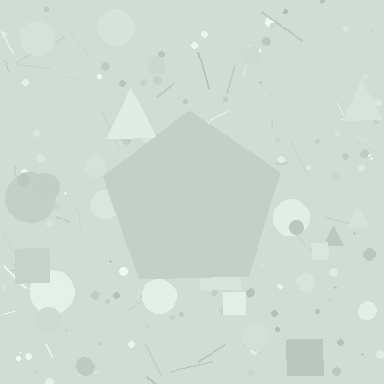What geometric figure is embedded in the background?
A pentagon is embedded in the background.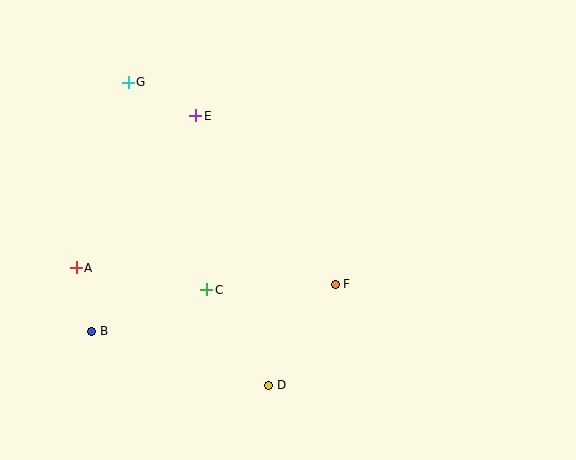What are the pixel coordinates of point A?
Point A is at (76, 268).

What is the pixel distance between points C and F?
The distance between C and F is 129 pixels.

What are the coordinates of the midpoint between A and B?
The midpoint between A and B is at (84, 299).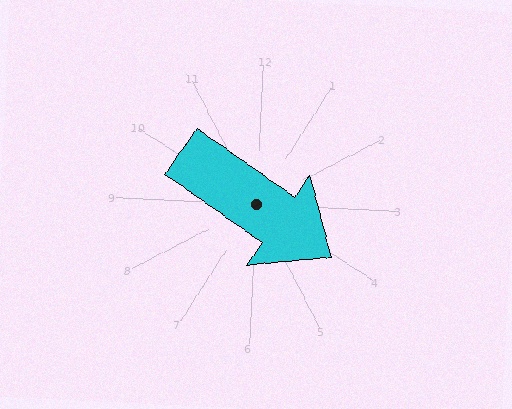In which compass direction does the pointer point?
Southeast.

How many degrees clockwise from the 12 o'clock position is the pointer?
Approximately 122 degrees.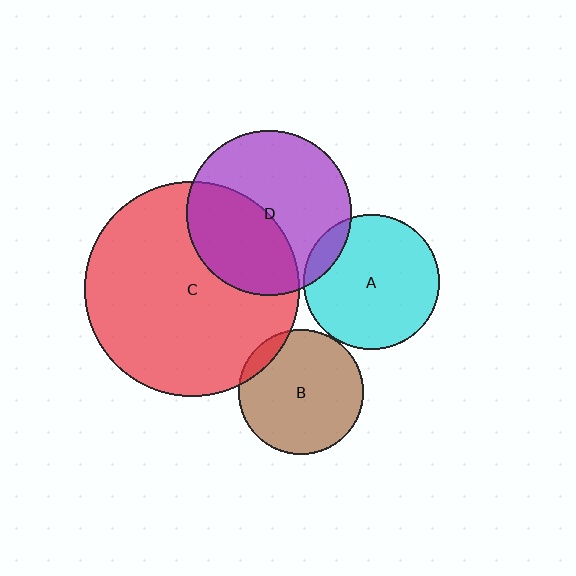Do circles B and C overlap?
Yes.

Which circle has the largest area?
Circle C (red).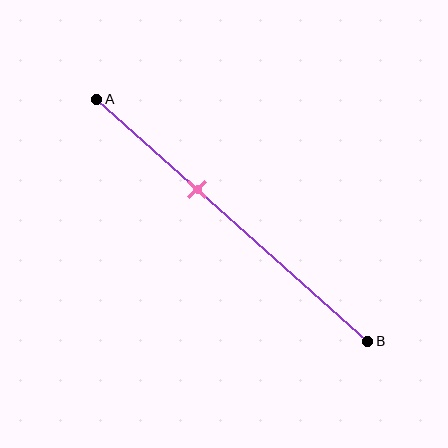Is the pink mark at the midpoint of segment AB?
No, the mark is at about 35% from A, not at the 50% midpoint.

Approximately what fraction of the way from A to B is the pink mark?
The pink mark is approximately 35% of the way from A to B.